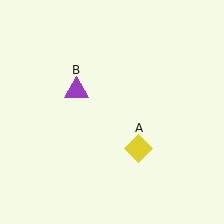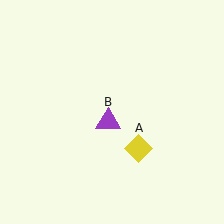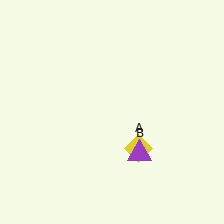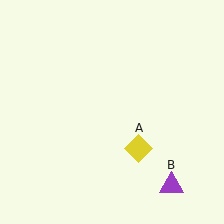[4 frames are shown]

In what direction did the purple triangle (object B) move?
The purple triangle (object B) moved down and to the right.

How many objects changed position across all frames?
1 object changed position: purple triangle (object B).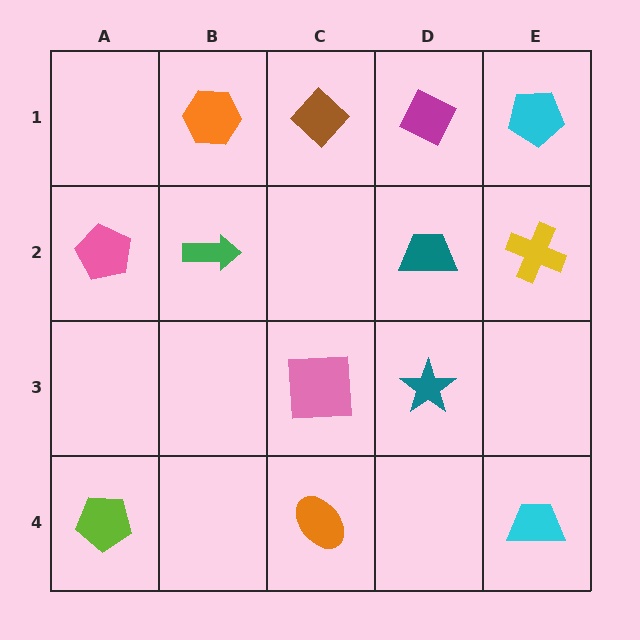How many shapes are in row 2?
4 shapes.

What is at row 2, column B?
A green arrow.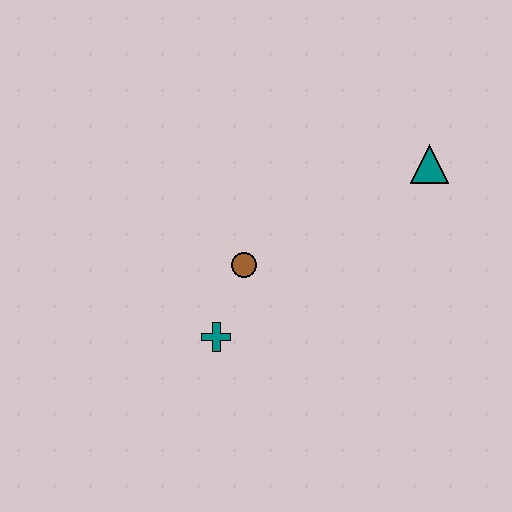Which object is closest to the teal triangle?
The brown circle is closest to the teal triangle.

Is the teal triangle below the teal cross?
No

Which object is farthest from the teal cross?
The teal triangle is farthest from the teal cross.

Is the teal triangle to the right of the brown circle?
Yes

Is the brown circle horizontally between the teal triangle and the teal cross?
Yes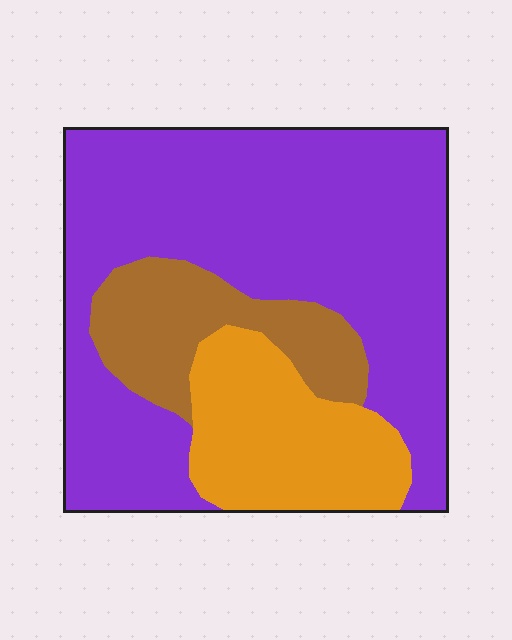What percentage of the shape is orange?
Orange takes up about one fifth (1/5) of the shape.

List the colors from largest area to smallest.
From largest to smallest: purple, orange, brown.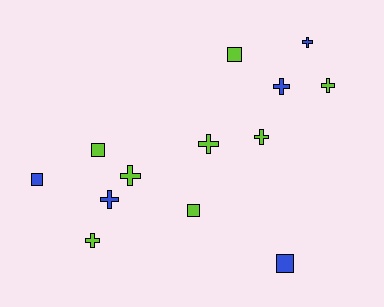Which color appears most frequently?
Lime, with 8 objects.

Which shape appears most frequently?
Cross, with 8 objects.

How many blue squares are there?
There are 2 blue squares.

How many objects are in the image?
There are 13 objects.